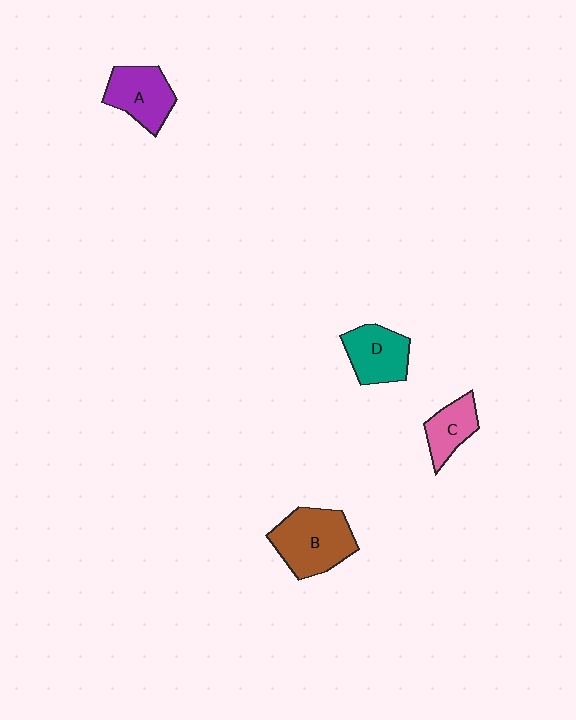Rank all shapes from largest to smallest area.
From largest to smallest: B (brown), A (purple), D (teal), C (pink).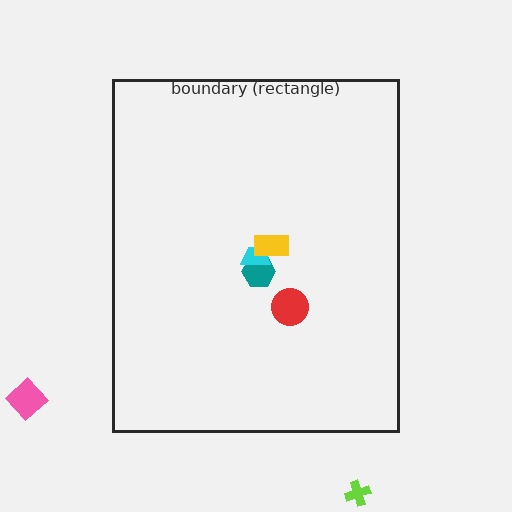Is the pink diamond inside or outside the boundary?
Outside.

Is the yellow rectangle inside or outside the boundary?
Inside.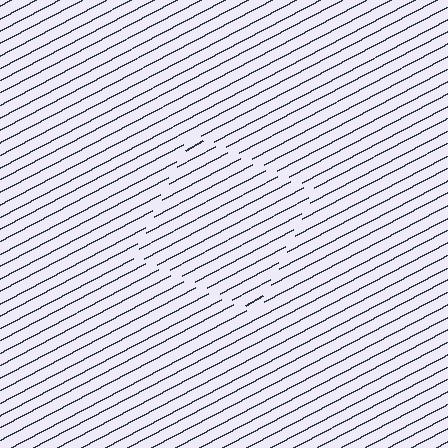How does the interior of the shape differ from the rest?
The interior of the shape contains the same grating, shifted by half a period — the contour is defined by the phase discontinuity where line-ends from the inner and outer gratings abut.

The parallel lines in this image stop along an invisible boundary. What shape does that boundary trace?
An illusory square. The interior of the shape contains the same grating, shifted by half a period — the contour is defined by the phase discontinuity where line-ends from the inner and outer gratings abut.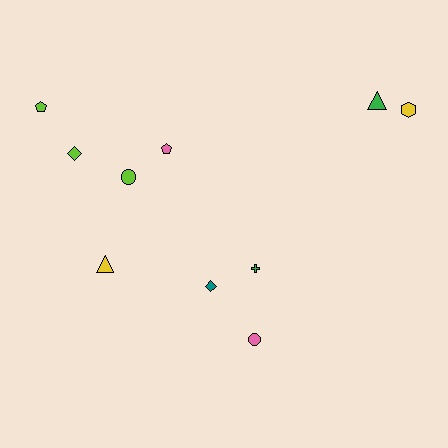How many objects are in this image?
There are 10 objects.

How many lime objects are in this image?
There are 3 lime objects.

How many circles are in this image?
There are 2 circles.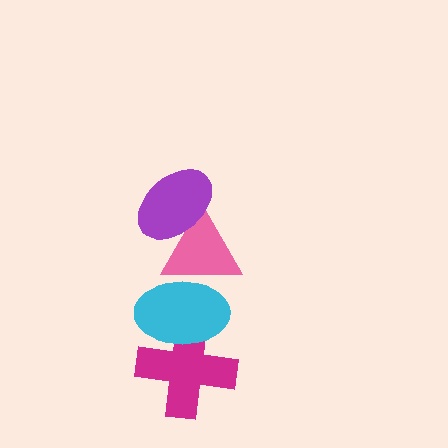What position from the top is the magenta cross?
The magenta cross is 4th from the top.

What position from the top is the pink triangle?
The pink triangle is 2nd from the top.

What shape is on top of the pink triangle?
The purple ellipse is on top of the pink triangle.